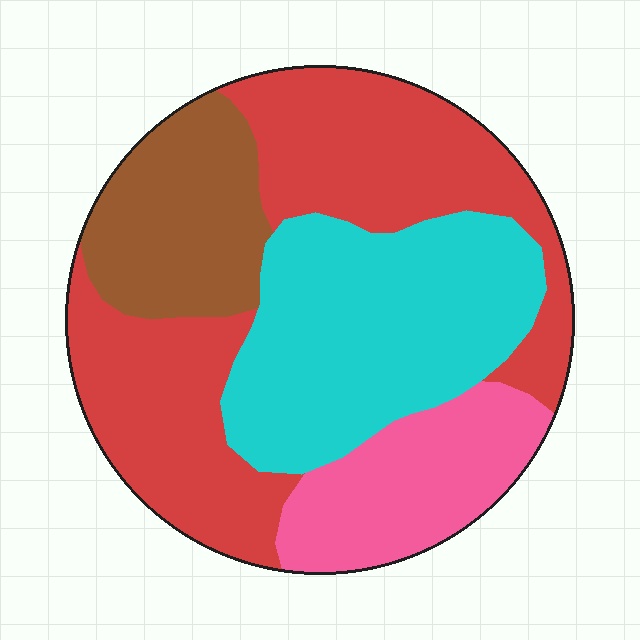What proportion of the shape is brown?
Brown covers 16% of the shape.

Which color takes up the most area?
Red, at roughly 40%.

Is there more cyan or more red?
Red.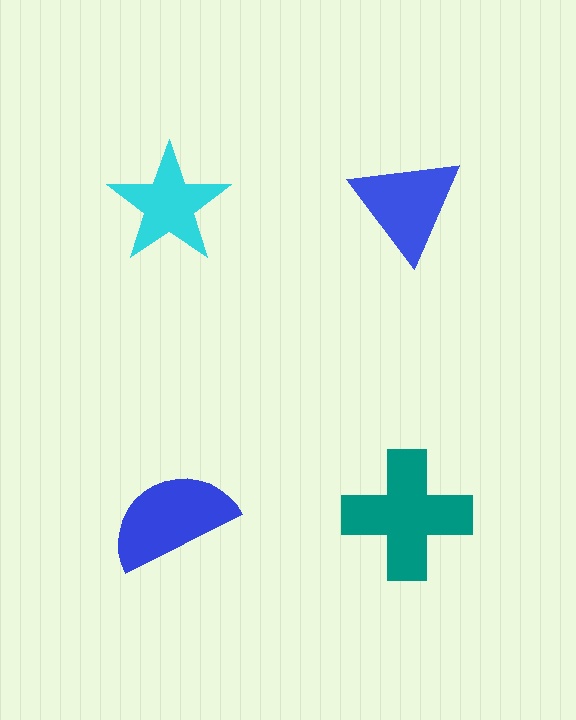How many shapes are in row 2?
2 shapes.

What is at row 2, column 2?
A teal cross.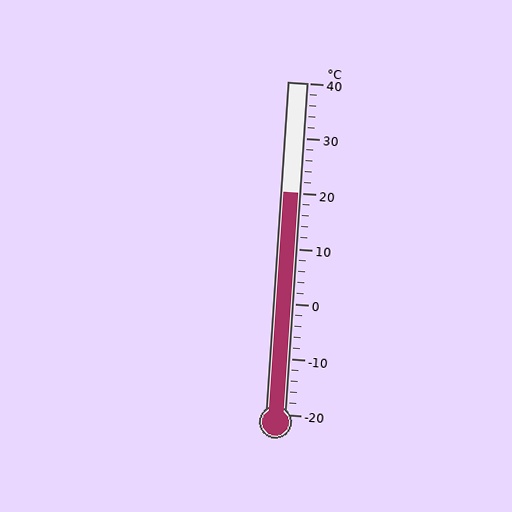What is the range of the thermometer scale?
The thermometer scale ranges from -20°C to 40°C.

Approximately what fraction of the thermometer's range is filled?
The thermometer is filled to approximately 65% of its range.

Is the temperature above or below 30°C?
The temperature is below 30°C.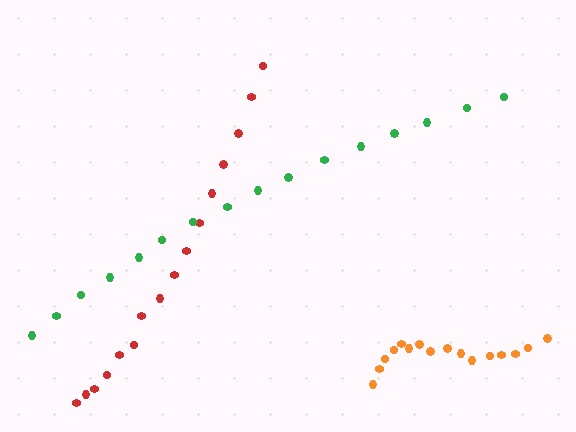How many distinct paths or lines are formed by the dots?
There are 3 distinct paths.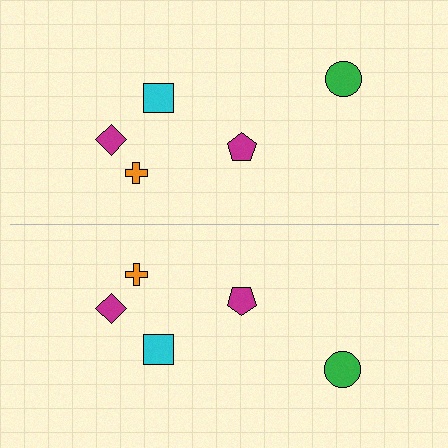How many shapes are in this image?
There are 10 shapes in this image.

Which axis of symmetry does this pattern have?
The pattern has a horizontal axis of symmetry running through the center of the image.